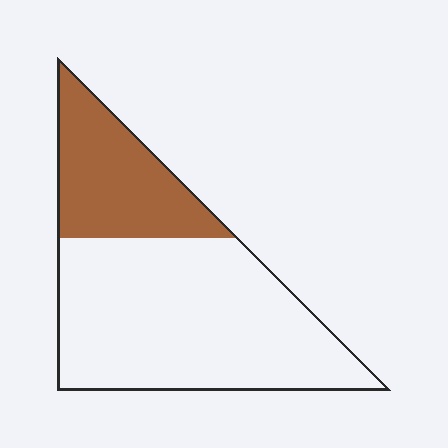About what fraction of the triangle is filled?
About one third (1/3).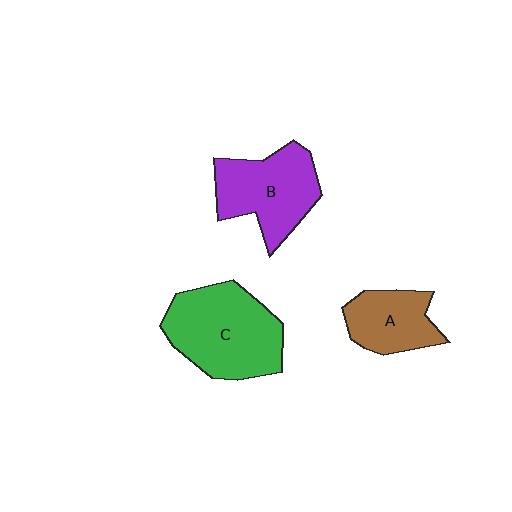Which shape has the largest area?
Shape C (green).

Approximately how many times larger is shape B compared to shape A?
Approximately 1.4 times.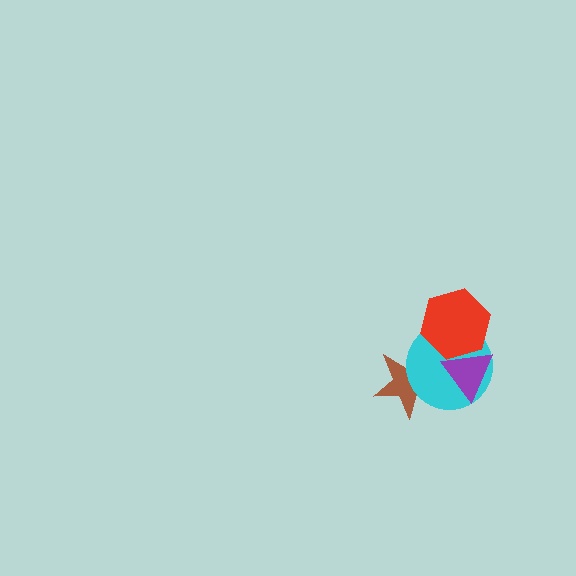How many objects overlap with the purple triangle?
2 objects overlap with the purple triangle.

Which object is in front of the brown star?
The cyan circle is in front of the brown star.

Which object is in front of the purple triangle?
The red hexagon is in front of the purple triangle.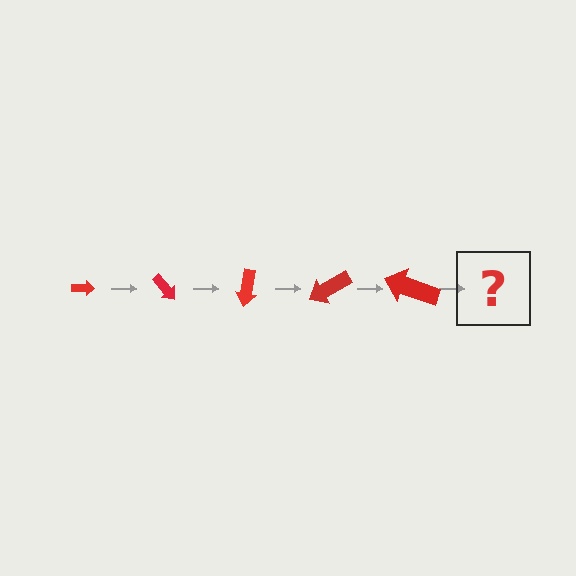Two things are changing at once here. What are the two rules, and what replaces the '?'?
The two rules are that the arrow grows larger each step and it rotates 50 degrees each step. The '?' should be an arrow, larger than the previous one and rotated 250 degrees from the start.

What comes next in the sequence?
The next element should be an arrow, larger than the previous one and rotated 250 degrees from the start.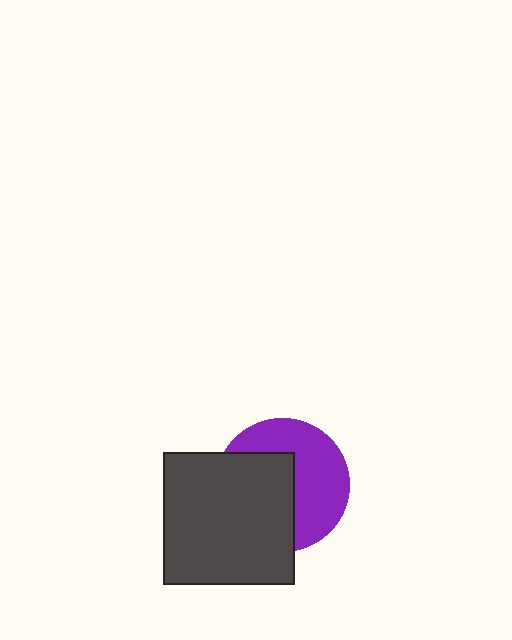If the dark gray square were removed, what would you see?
You would see the complete purple circle.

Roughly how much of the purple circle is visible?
About half of it is visible (roughly 51%).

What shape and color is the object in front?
The object in front is a dark gray square.